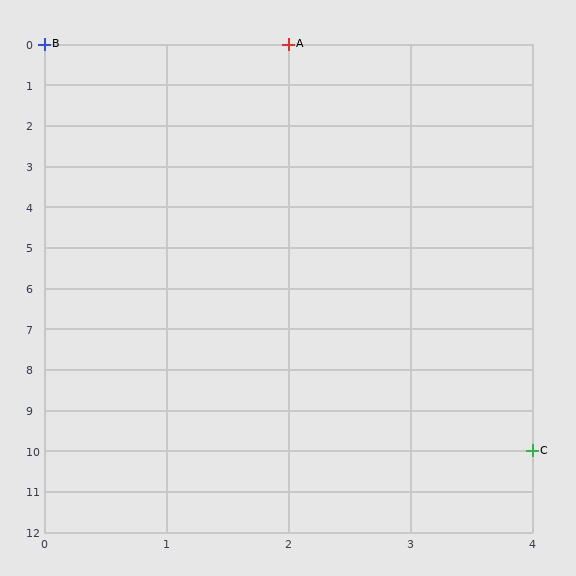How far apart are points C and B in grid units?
Points C and B are 4 columns and 10 rows apart (about 10.8 grid units diagonally).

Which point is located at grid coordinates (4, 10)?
Point C is at (4, 10).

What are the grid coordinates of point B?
Point B is at grid coordinates (0, 0).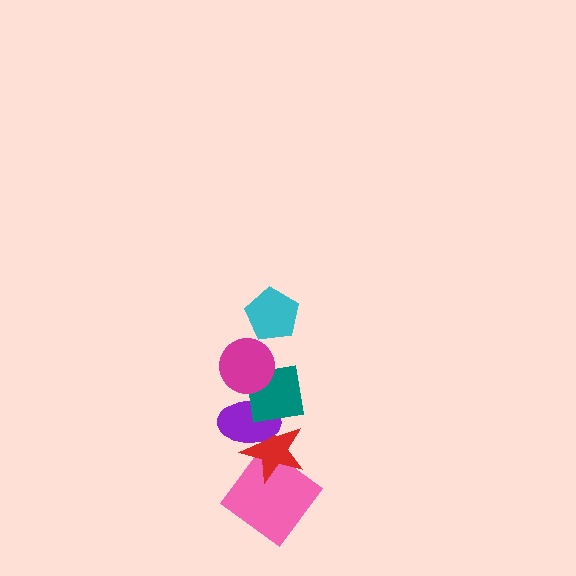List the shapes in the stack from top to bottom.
From top to bottom: the cyan pentagon, the magenta circle, the teal square, the purple ellipse, the red star, the pink diamond.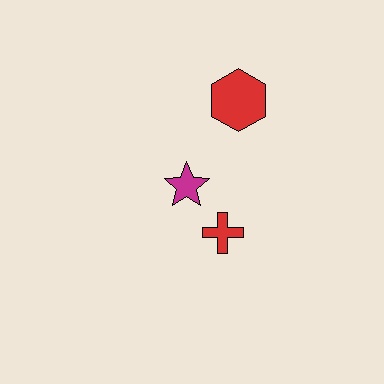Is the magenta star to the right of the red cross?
No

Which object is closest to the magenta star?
The red cross is closest to the magenta star.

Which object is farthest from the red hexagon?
The red cross is farthest from the red hexagon.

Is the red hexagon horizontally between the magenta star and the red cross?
No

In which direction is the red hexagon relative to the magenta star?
The red hexagon is above the magenta star.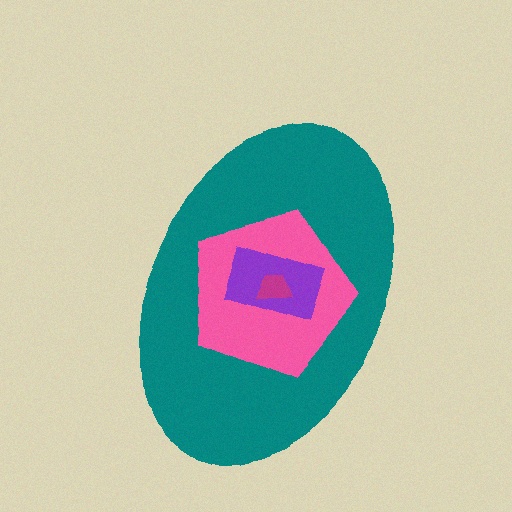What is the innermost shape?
The magenta trapezoid.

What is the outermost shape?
The teal ellipse.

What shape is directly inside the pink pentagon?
The purple rectangle.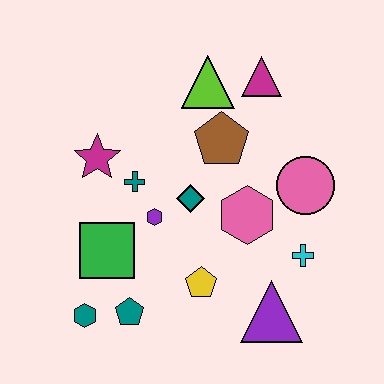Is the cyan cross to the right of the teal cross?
Yes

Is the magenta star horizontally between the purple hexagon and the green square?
No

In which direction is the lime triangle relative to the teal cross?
The lime triangle is above the teal cross.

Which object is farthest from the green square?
The magenta triangle is farthest from the green square.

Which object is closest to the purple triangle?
The cyan cross is closest to the purple triangle.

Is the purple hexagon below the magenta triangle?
Yes